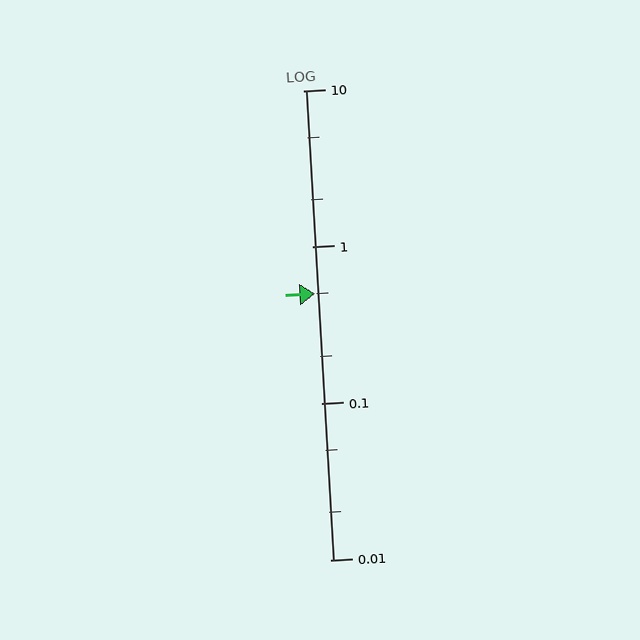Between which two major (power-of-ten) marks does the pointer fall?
The pointer is between 0.1 and 1.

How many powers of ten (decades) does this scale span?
The scale spans 3 decades, from 0.01 to 10.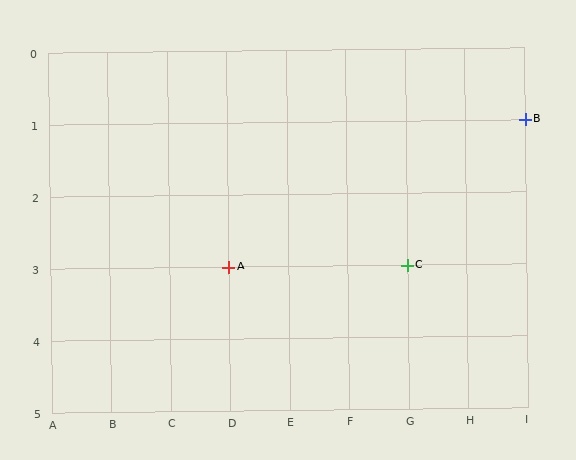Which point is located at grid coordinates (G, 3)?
Point C is at (G, 3).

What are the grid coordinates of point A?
Point A is at grid coordinates (D, 3).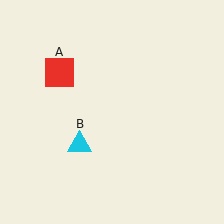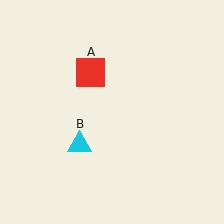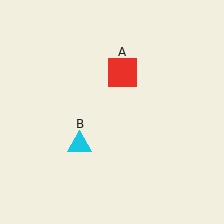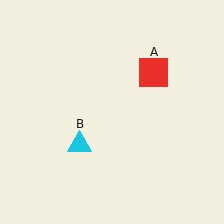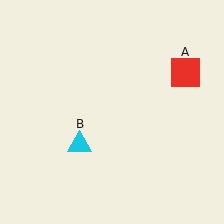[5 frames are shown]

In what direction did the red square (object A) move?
The red square (object A) moved right.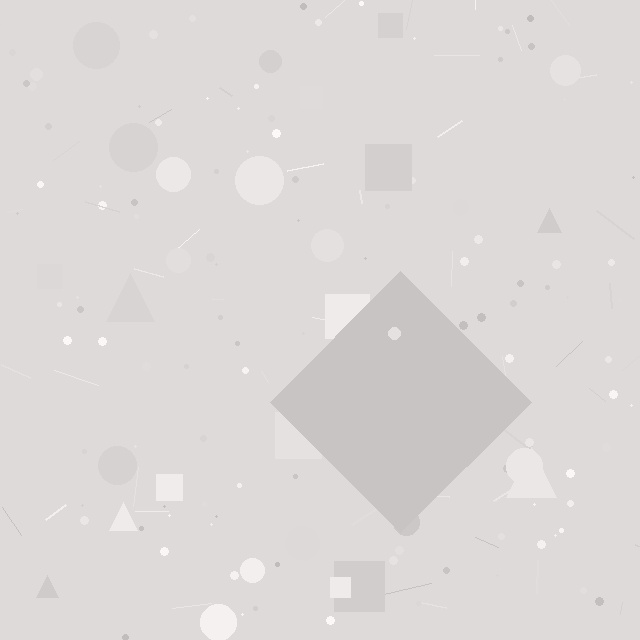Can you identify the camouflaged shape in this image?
The camouflaged shape is a diamond.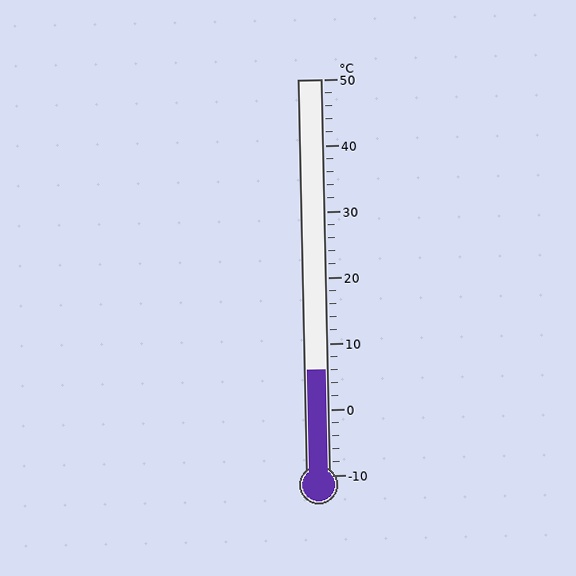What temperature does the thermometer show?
The thermometer shows approximately 6°C.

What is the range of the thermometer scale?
The thermometer scale ranges from -10°C to 50°C.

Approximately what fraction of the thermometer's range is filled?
The thermometer is filled to approximately 25% of its range.